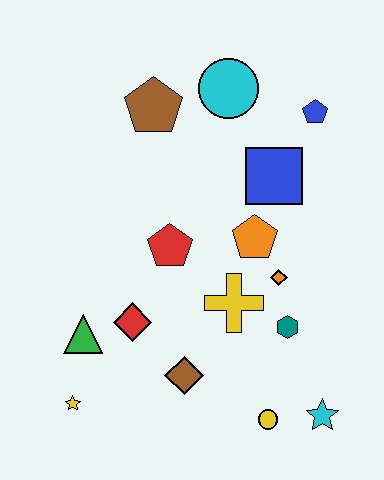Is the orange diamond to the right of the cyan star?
No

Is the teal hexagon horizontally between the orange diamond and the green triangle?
No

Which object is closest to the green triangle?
The red diamond is closest to the green triangle.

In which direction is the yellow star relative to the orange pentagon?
The yellow star is to the left of the orange pentagon.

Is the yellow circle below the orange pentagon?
Yes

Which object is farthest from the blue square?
The yellow star is farthest from the blue square.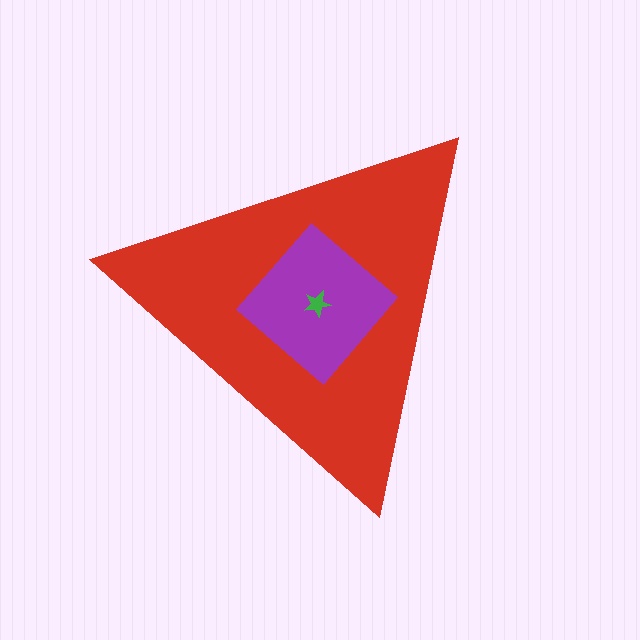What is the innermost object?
The green star.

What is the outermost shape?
The red triangle.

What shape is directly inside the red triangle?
The purple diamond.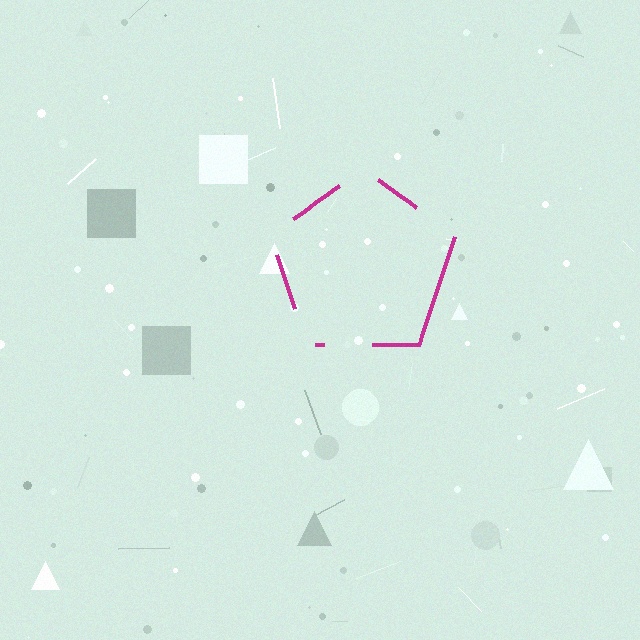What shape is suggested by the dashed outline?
The dashed outline suggests a pentagon.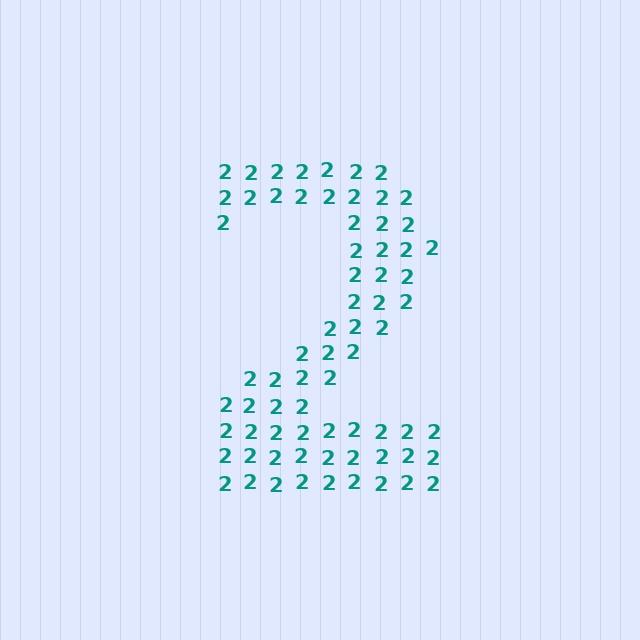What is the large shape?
The large shape is the digit 2.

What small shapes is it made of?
It is made of small digit 2's.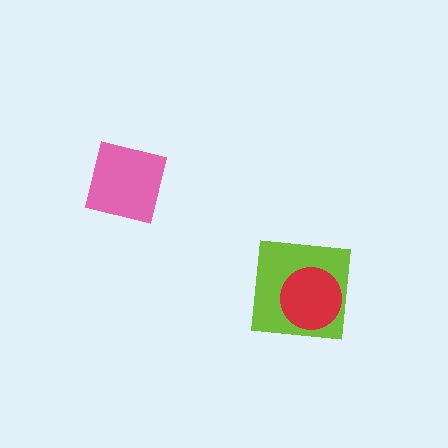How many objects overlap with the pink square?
0 objects overlap with the pink square.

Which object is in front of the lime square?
The red circle is in front of the lime square.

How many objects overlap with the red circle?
1 object overlaps with the red circle.